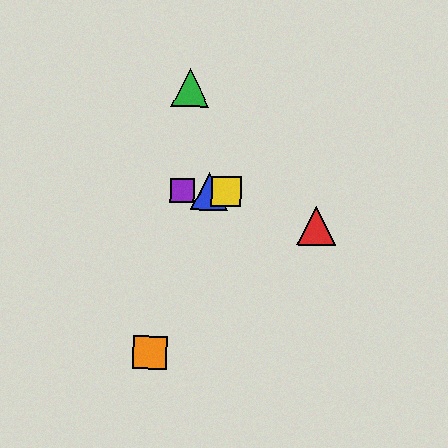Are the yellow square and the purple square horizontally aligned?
Yes, both are at y≈192.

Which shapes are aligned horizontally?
The blue triangle, the yellow square, the purple square are aligned horizontally.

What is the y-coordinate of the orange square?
The orange square is at y≈353.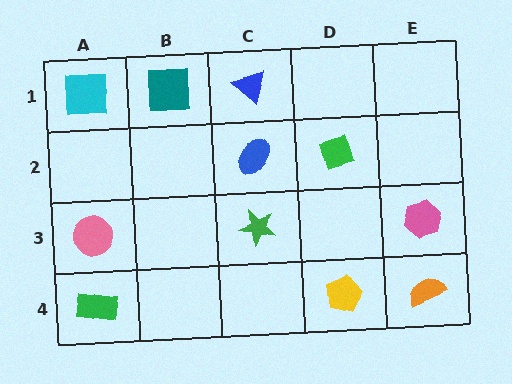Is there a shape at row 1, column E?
No, that cell is empty.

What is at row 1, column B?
A teal square.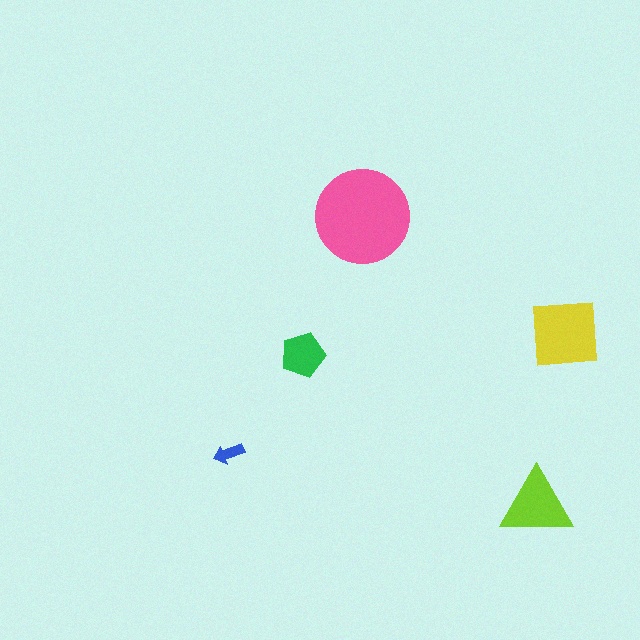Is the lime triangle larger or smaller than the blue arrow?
Larger.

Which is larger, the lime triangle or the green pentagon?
The lime triangle.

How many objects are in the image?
There are 5 objects in the image.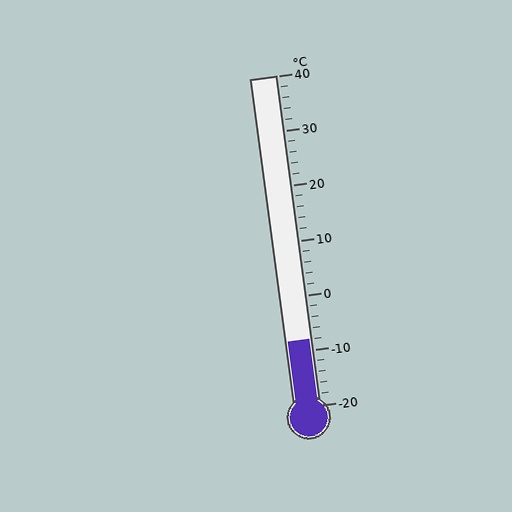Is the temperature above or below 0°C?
The temperature is below 0°C.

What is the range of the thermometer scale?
The thermometer scale ranges from -20°C to 40°C.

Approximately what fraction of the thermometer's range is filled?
The thermometer is filled to approximately 20% of its range.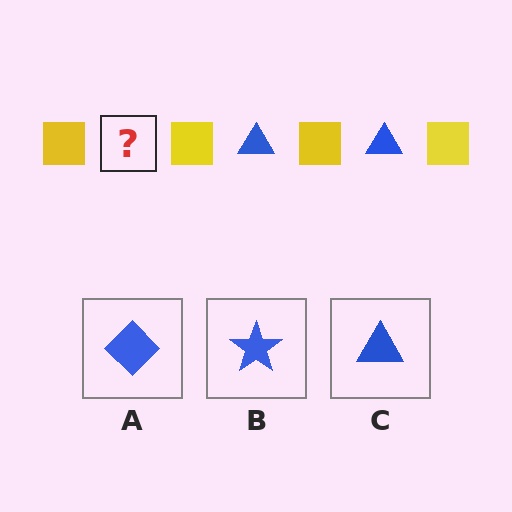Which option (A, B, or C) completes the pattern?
C.